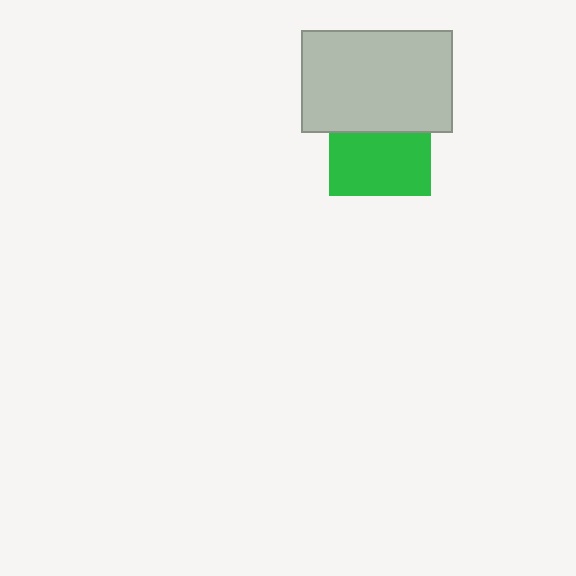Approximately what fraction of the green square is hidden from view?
Roughly 39% of the green square is hidden behind the light gray rectangle.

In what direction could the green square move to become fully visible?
The green square could move down. That would shift it out from behind the light gray rectangle entirely.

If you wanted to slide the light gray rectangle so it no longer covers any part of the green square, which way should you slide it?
Slide it up — that is the most direct way to separate the two shapes.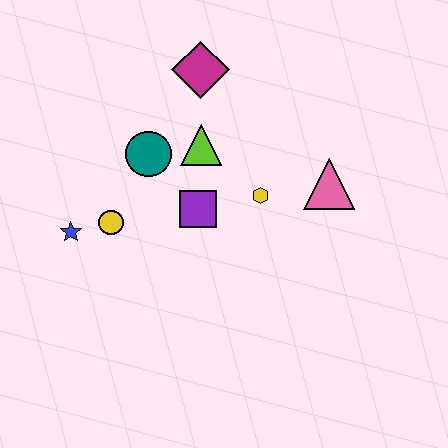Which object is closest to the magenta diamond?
The lime triangle is closest to the magenta diamond.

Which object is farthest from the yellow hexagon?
The blue star is farthest from the yellow hexagon.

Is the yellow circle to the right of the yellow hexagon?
No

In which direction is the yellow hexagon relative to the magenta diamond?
The yellow hexagon is below the magenta diamond.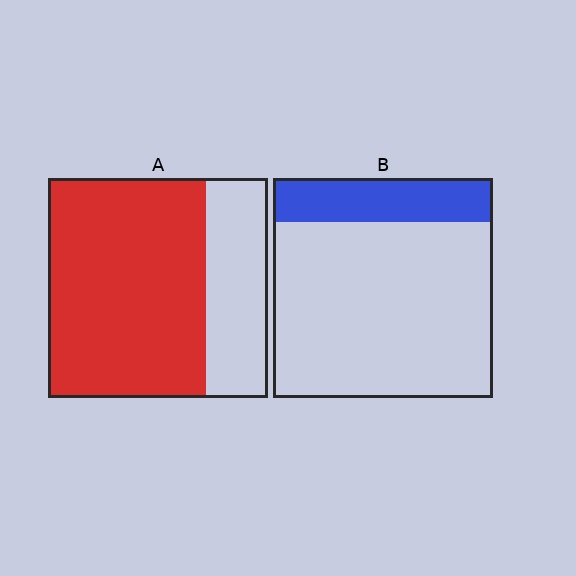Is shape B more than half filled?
No.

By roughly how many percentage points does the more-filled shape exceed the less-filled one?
By roughly 50 percentage points (A over B).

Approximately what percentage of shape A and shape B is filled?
A is approximately 70% and B is approximately 20%.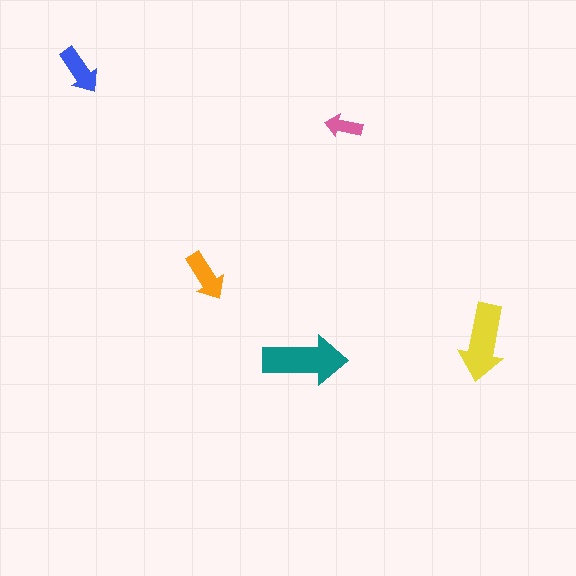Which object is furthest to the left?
The blue arrow is leftmost.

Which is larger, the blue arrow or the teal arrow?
The teal one.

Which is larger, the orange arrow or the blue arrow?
The orange one.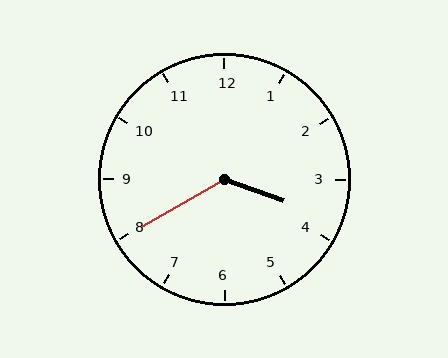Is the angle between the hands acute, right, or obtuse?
It is obtuse.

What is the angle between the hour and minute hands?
Approximately 130 degrees.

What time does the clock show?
3:40.